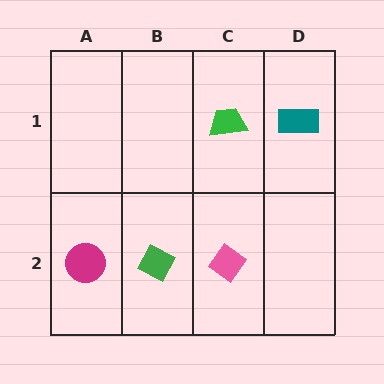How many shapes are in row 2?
3 shapes.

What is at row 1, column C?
A green trapezoid.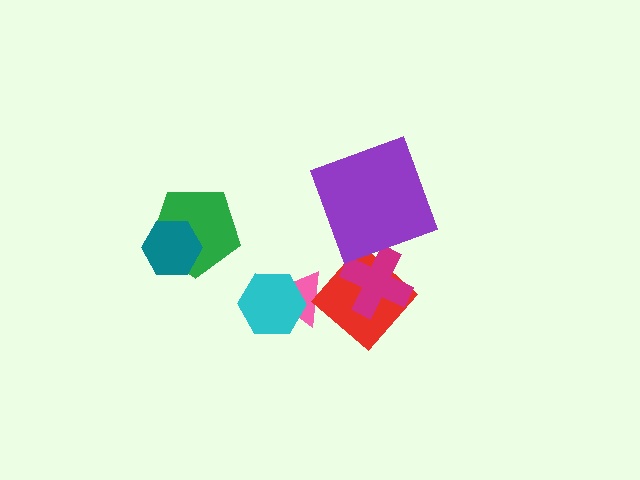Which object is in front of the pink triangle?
The cyan hexagon is in front of the pink triangle.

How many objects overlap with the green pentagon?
1 object overlaps with the green pentagon.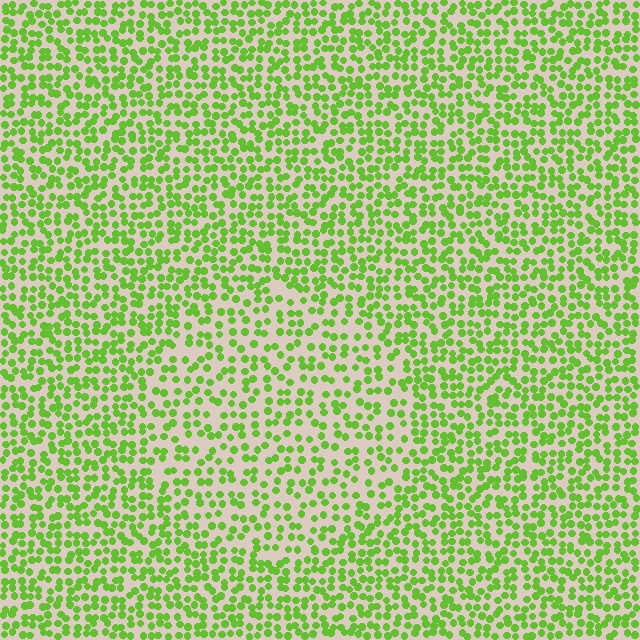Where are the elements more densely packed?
The elements are more densely packed outside the circle boundary.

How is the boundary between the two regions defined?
The boundary is defined by a change in element density (approximately 1.5x ratio). All elements are the same color, size, and shape.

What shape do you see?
I see a circle.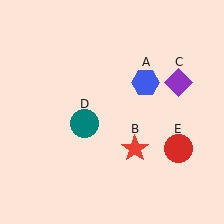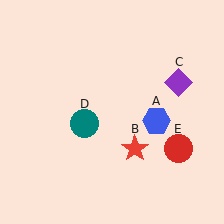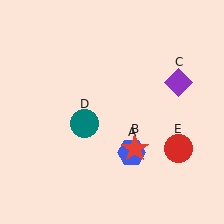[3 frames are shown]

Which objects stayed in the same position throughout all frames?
Red star (object B) and purple diamond (object C) and teal circle (object D) and red circle (object E) remained stationary.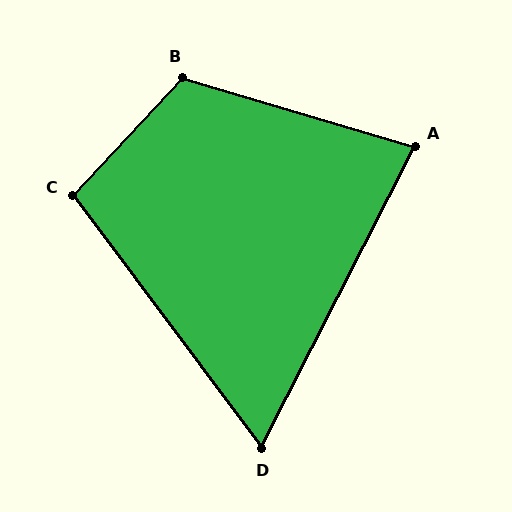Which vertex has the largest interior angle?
B, at approximately 116 degrees.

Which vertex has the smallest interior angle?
D, at approximately 64 degrees.